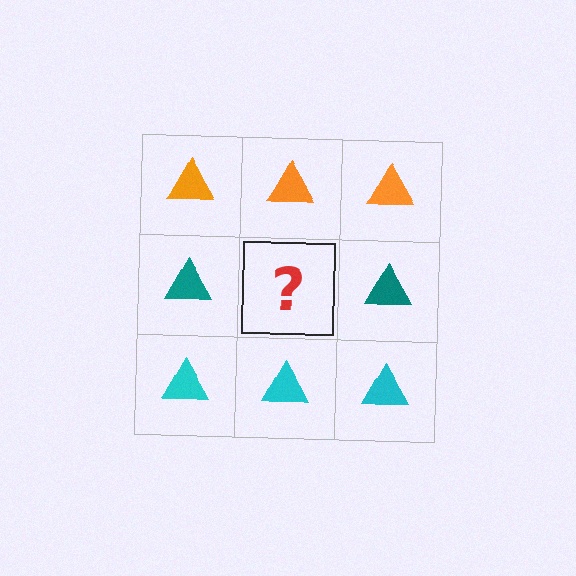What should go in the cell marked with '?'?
The missing cell should contain a teal triangle.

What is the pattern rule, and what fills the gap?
The rule is that each row has a consistent color. The gap should be filled with a teal triangle.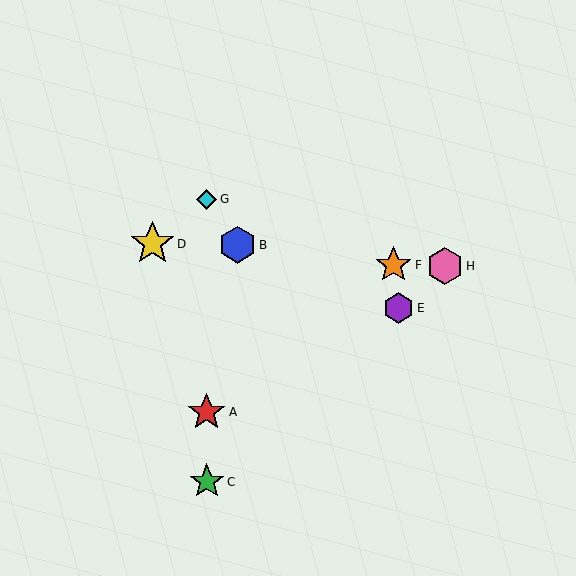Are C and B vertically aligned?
No, C is at x≈207 and B is at x≈237.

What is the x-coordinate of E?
Object E is at x≈398.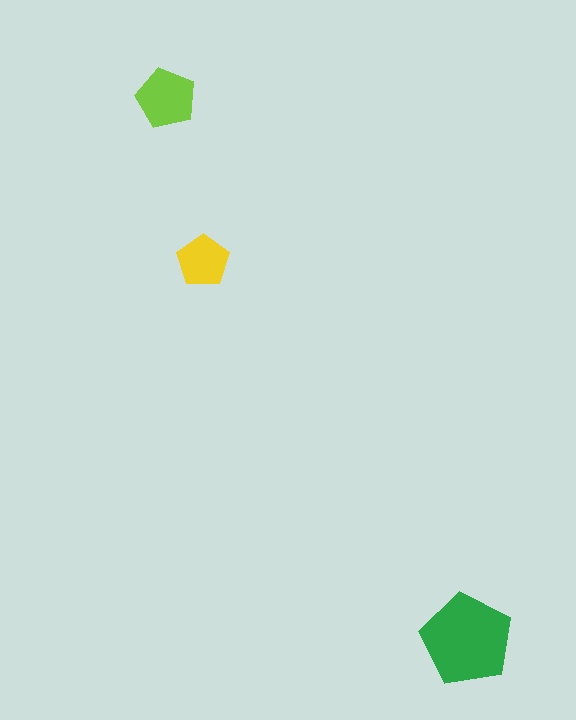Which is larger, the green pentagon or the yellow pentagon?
The green one.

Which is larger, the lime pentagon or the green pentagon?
The green one.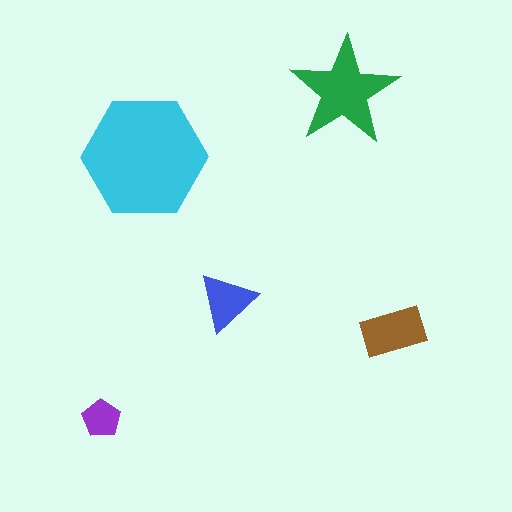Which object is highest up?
The green star is topmost.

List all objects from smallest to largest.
The purple pentagon, the blue triangle, the brown rectangle, the green star, the cyan hexagon.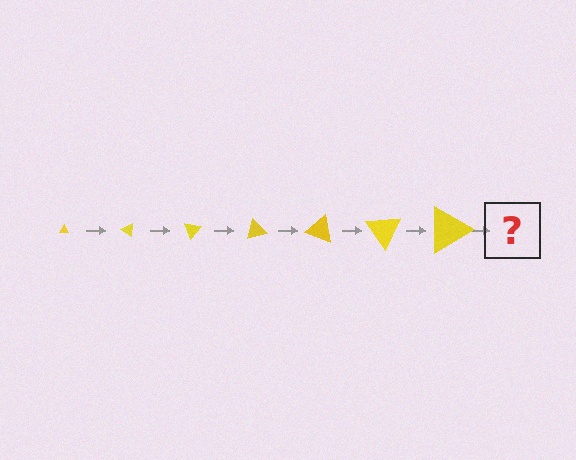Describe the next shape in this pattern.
It should be a triangle, larger than the previous one and rotated 245 degrees from the start.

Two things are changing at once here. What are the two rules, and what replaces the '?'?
The two rules are that the triangle grows larger each step and it rotates 35 degrees each step. The '?' should be a triangle, larger than the previous one and rotated 245 degrees from the start.